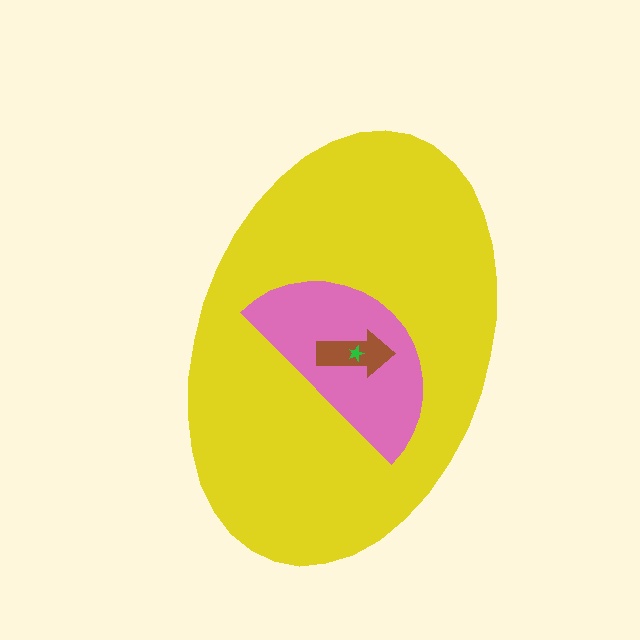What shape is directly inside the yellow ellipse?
The pink semicircle.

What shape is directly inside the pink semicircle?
The brown arrow.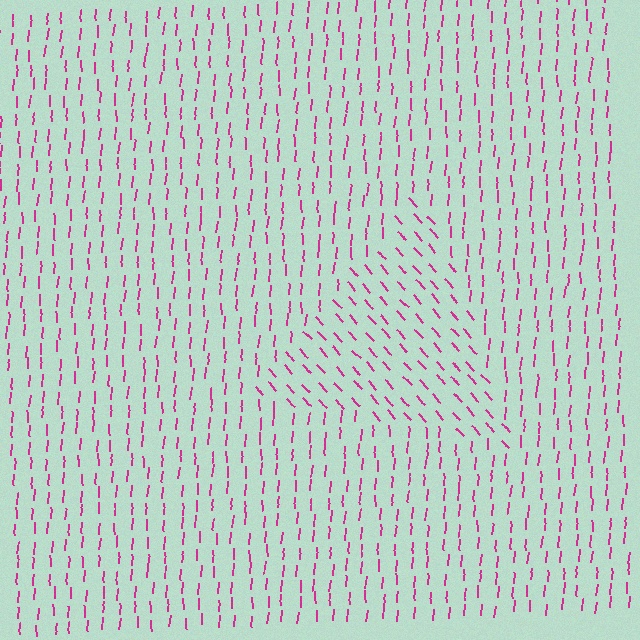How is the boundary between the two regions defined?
The boundary is defined purely by a change in line orientation (approximately 45 degrees difference). All lines are the same color and thickness.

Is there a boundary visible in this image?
Yes, there is a texture boundary formed by a change in line orientation.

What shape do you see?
I see a triangle.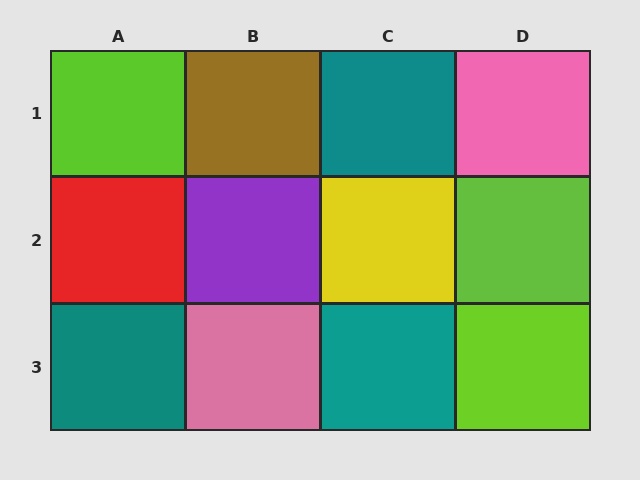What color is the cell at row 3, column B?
Pink.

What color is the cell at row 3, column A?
Teal.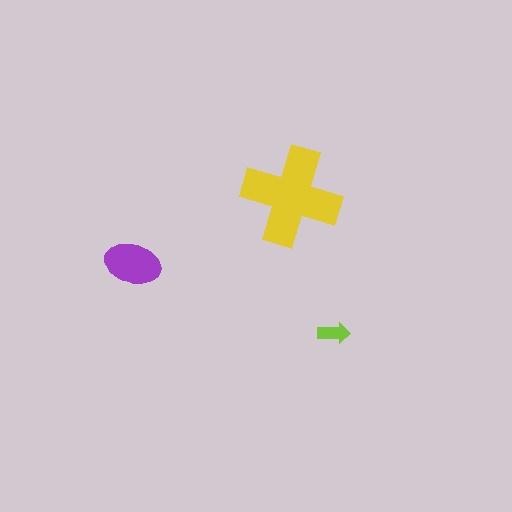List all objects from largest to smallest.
The yellow cross, the purple ellipse, the lime arrow.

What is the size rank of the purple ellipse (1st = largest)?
2nd.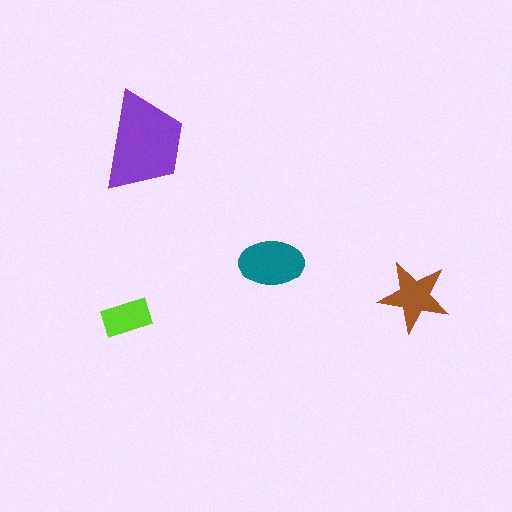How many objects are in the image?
There are 4 objects in the image.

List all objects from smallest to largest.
The lime rectangle, the brown star, the teal ellipse, the purple trapezoid.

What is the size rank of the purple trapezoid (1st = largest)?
1st.